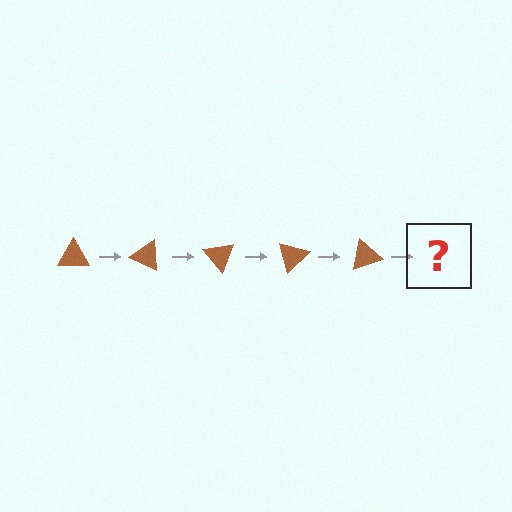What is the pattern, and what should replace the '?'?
The pattern is that the triangle rotates 25 degrees each step. The '?' should be a brown triangle rotated 125 degrees.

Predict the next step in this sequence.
The next step is a brown triangle rotated 125 degrees.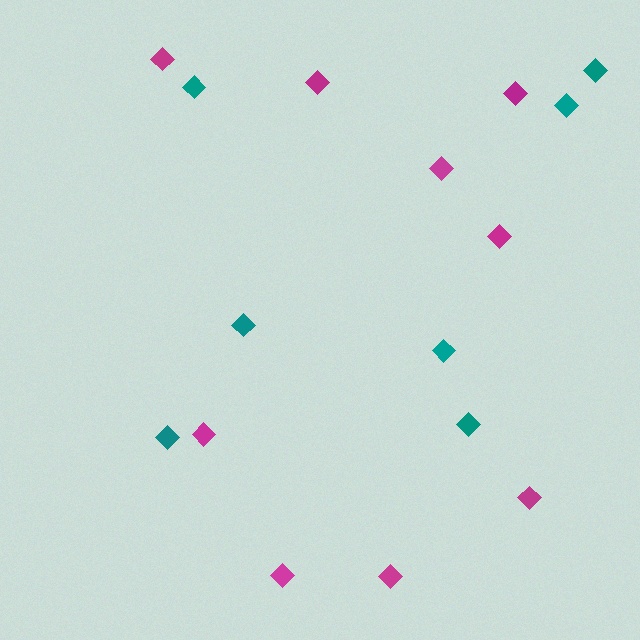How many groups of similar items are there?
There are 2 groups: one group of teal diamonds (7) and one group of magenta diamonds (9).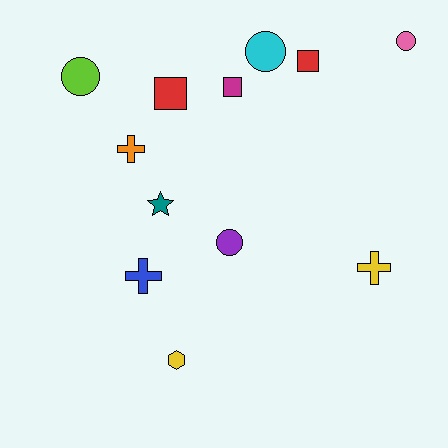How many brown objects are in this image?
There are no brown objects.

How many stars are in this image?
There is 1 star.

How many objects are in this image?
There are 12 objects.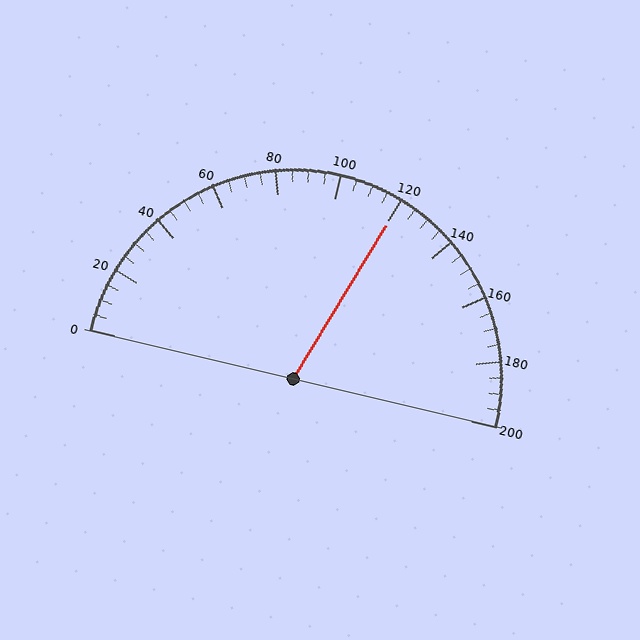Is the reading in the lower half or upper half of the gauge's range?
The reading is in the upper half of the range (0 to 200).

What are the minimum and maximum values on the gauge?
The gauge ranges from 0 to 200.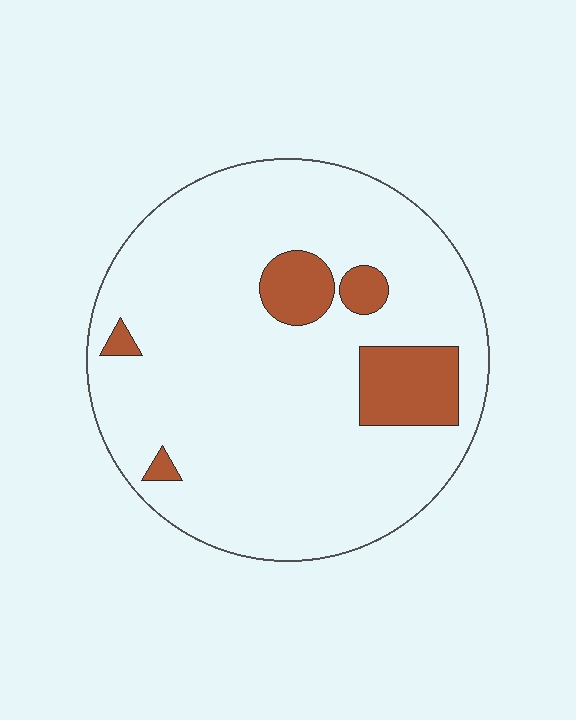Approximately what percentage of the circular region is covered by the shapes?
Approximately 15%.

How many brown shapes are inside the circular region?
5.